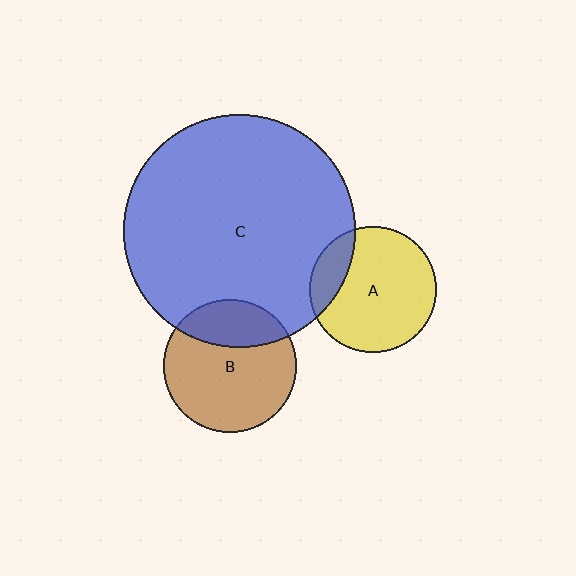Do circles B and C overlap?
Yes.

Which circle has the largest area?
Circle C (blue).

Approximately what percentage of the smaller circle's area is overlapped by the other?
Approximately 25%.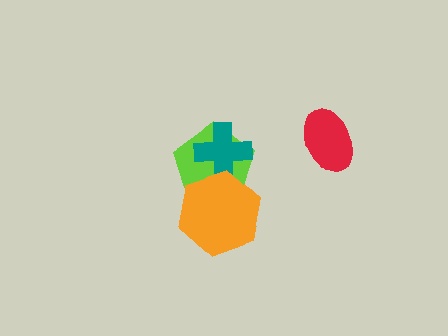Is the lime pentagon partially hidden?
Yes, it is partially covered by another shape.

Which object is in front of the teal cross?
The orange hexagon is in front of the teal cross.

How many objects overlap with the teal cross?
2 objects overlap with the teal cross.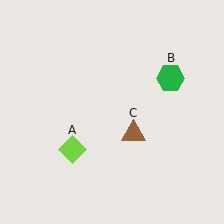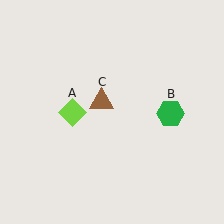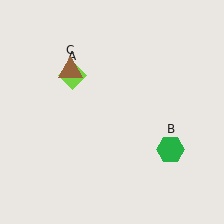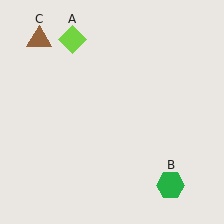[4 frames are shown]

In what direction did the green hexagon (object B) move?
The green hexagon (object B) moved down.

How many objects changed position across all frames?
3 objects changed position: lime diamond (object A), green hexagon (object B), brown triangle (object C).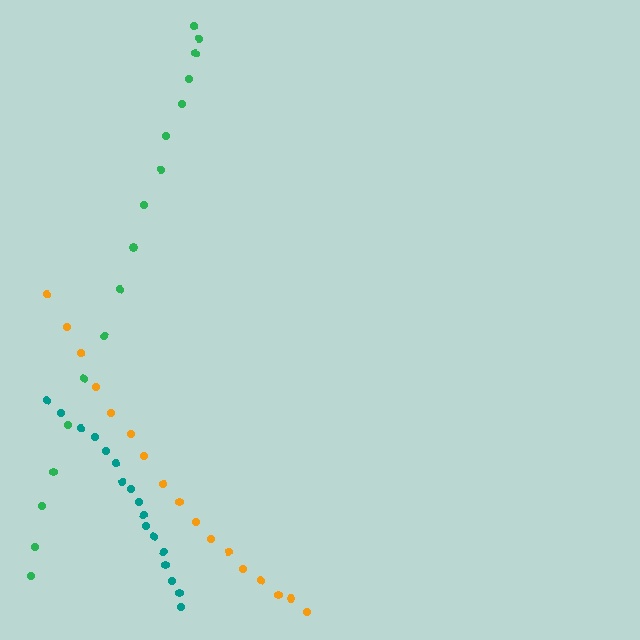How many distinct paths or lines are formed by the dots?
There are 3 distinct paths.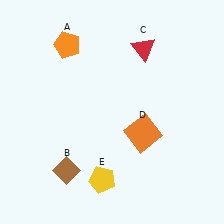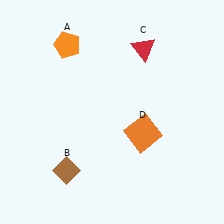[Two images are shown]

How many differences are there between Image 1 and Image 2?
There is 1 difference between the two images.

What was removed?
The yellow pentagon (E) was removed in Image 2.